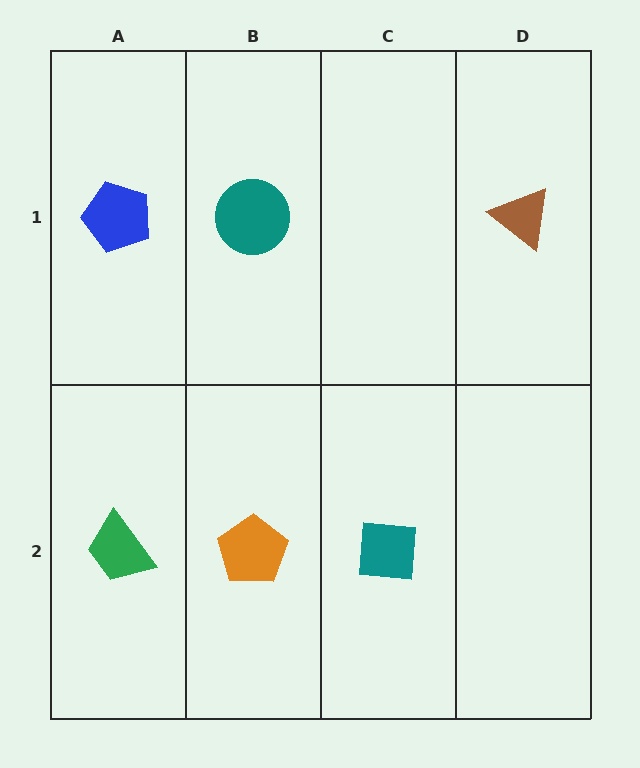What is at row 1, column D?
A brown triangle.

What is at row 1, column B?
A teal circle.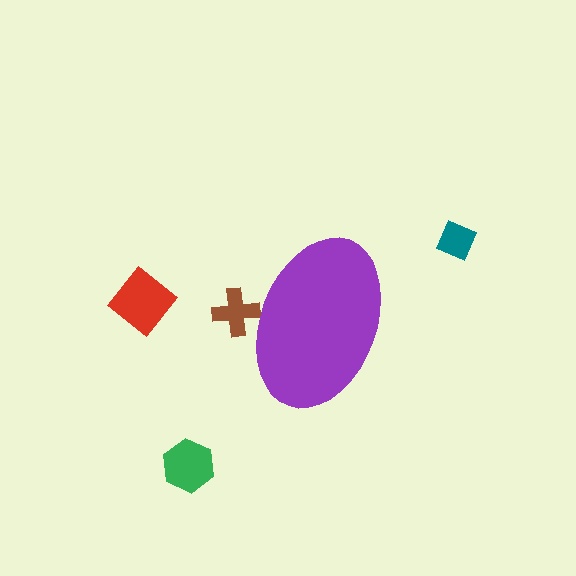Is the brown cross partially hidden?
Yes, the brown cross is partially hidden behind the purple ellipse.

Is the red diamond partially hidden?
No, the red diamond is fully visible.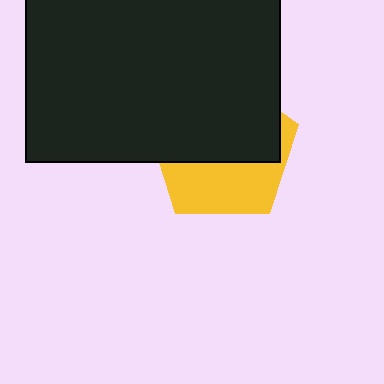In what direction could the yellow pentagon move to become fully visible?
The yellow pentagon could move down. That would shift it out from behind the black rectangle entirely.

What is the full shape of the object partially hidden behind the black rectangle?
The partially hidden object is a yellow pentagon.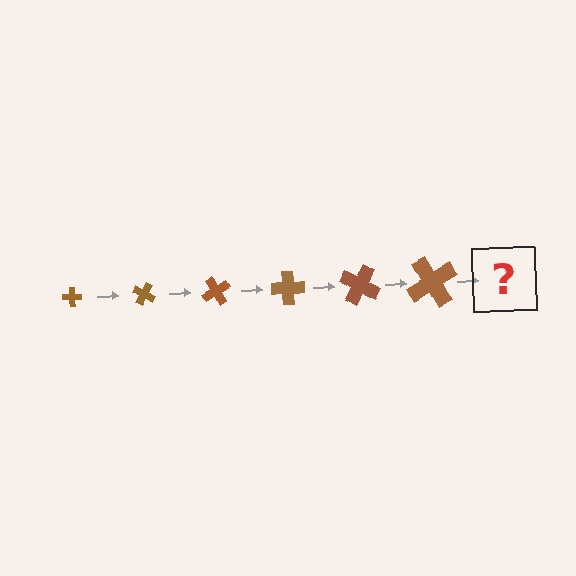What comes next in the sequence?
The next element should be a cross, larger than the previous one and rotated 180 degrees from the start.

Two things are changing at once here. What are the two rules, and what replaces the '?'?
The two rules are that the cross grows larger each step and it rotates 30 degrees each step. The '?' should be a cross, larger than the previous one and rotated 180 degrees from the start.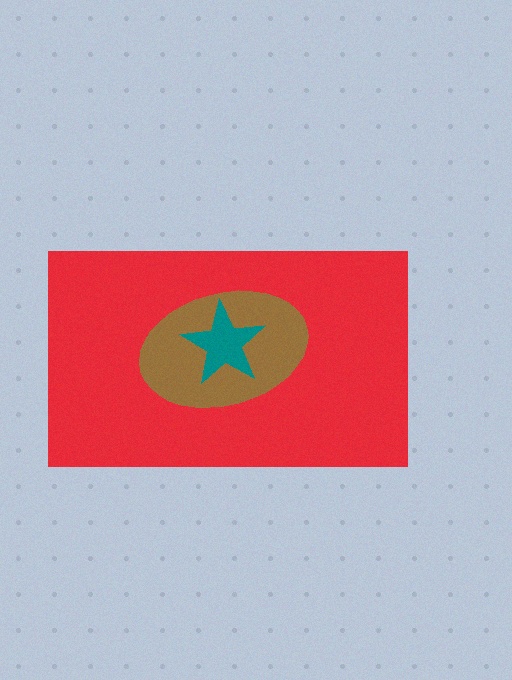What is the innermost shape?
The teal star.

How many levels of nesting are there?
3.